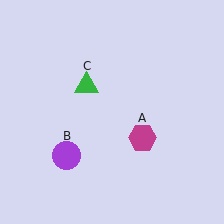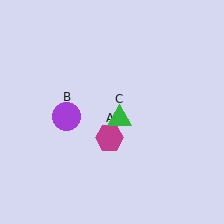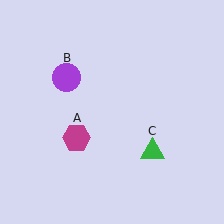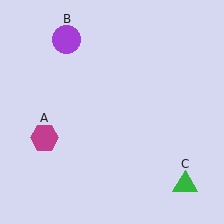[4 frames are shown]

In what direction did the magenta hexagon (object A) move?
The magenta hexagon (object A) moved left.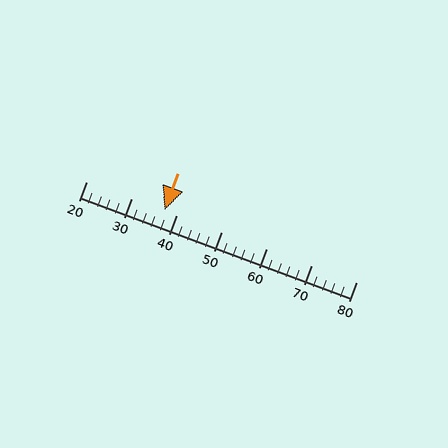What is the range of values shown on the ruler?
The ruler shows values from 20 to 80.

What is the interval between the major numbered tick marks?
The major tick marks are spaced 10 units apart.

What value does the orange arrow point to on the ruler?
The orange arrow points to approximately 37.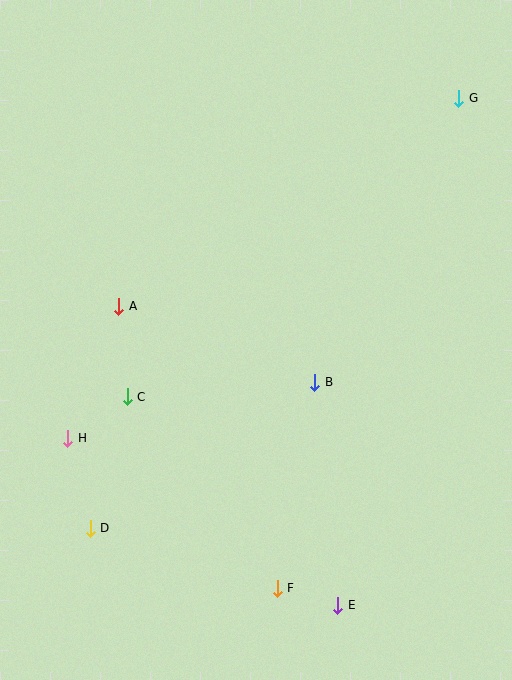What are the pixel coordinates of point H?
Point H is at (68, 438).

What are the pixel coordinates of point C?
Point C is at (127, 397).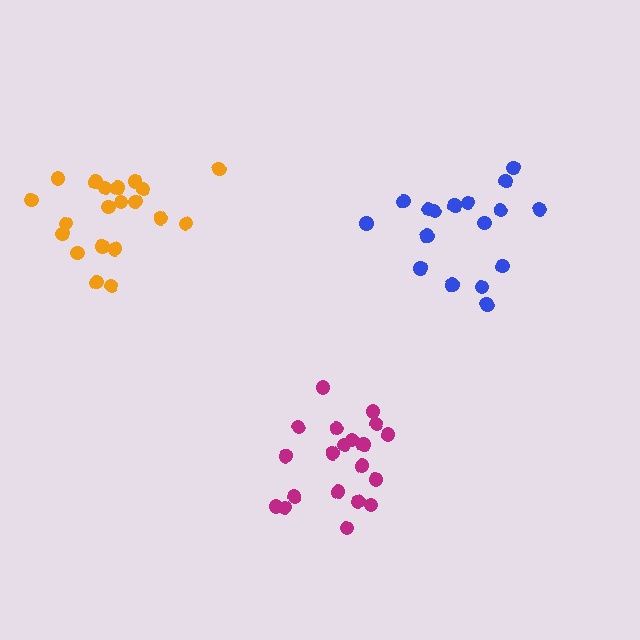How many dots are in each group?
Group 1: 17 dots, Group 2: 20 dots, Group 3: 20 dots (57 total).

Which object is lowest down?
The magenta cluster is bottommost.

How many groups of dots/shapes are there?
There are 3 groups.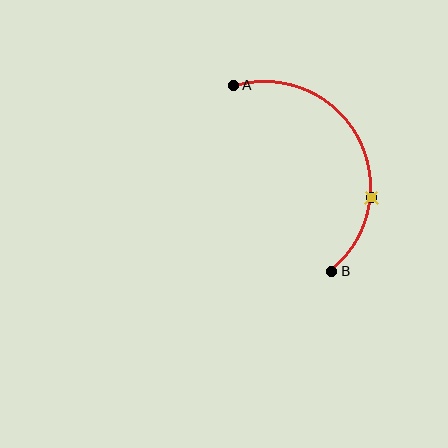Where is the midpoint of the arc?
The arc midpoint is the point on the curve farthest from the straight line joining A and B. It sits to the right of that line.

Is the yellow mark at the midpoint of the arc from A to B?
No. The yellow mark lies on the arc but is closer to endpoint B. The arc midpoint would be at the point on the curve equidistant along the arc from both A and B.